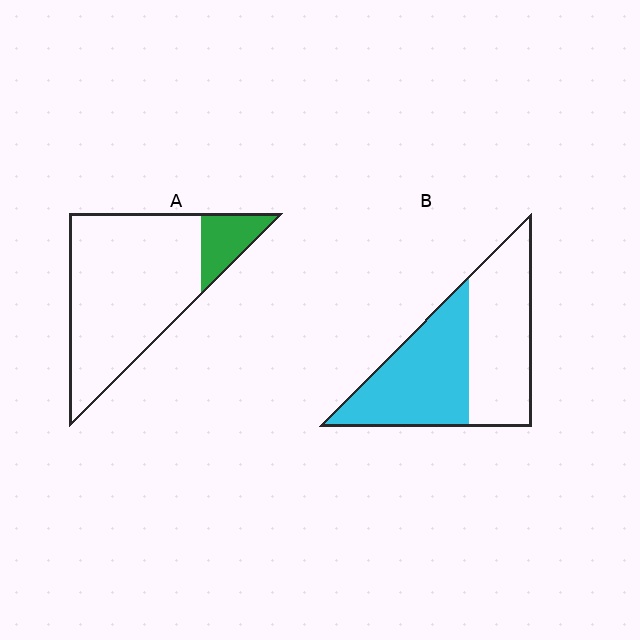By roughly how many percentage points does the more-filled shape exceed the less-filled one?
By roughly 35 percentage points (B over A).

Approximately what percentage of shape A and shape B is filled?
A is approximately 15% and B is approximately 50%.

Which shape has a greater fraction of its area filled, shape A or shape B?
Shape B.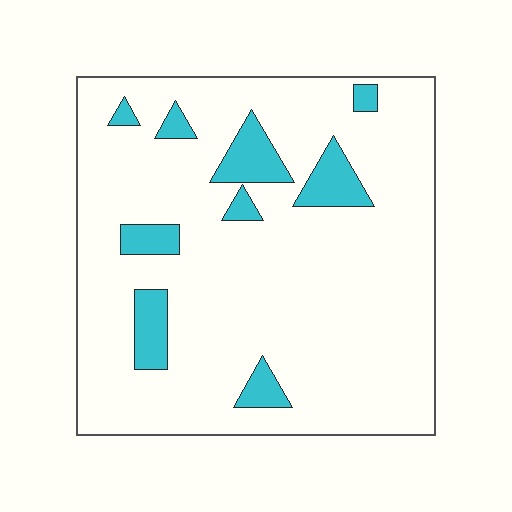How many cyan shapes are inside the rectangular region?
9.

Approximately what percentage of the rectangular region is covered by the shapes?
Approximately 10%.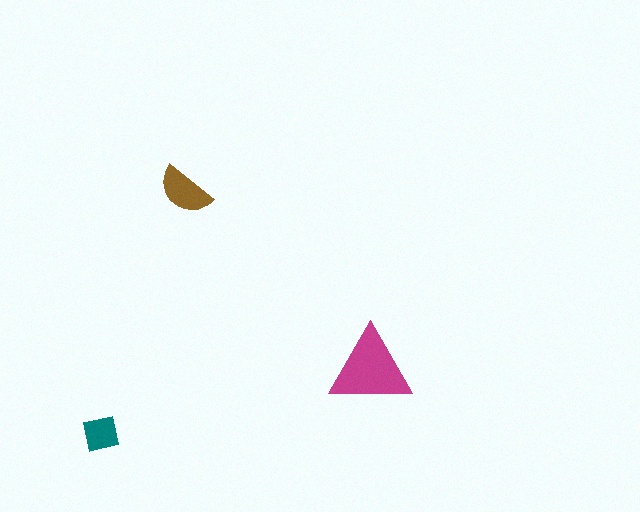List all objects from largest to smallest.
The magenta triangle, the brown semicircle, the teal square.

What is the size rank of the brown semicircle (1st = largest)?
2nd.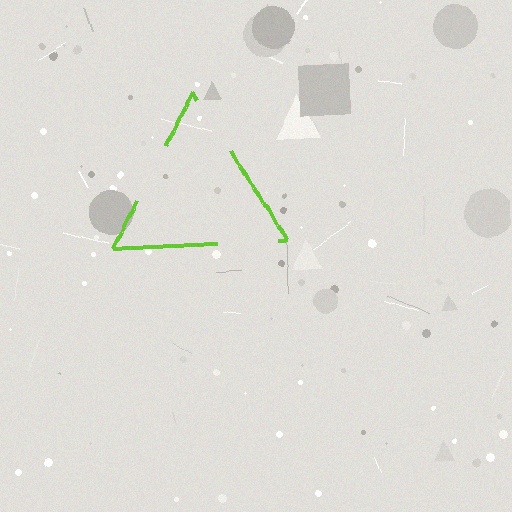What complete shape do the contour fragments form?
The contour fragments form a triangle.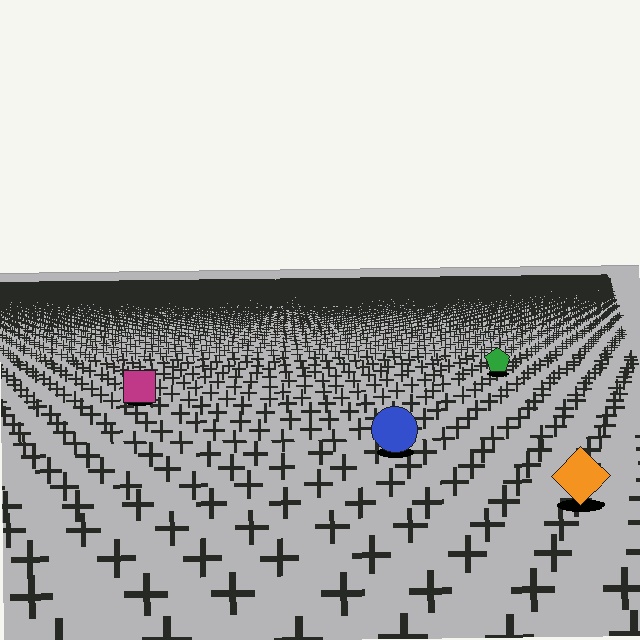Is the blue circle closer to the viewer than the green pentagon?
Yes. The blue circle is closer — you can tell from the texture gradient: the ground texture is coarser near it.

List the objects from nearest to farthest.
From nearest to farthest: the orange diamond, the blue circle, the magenta square, the green pentagon.